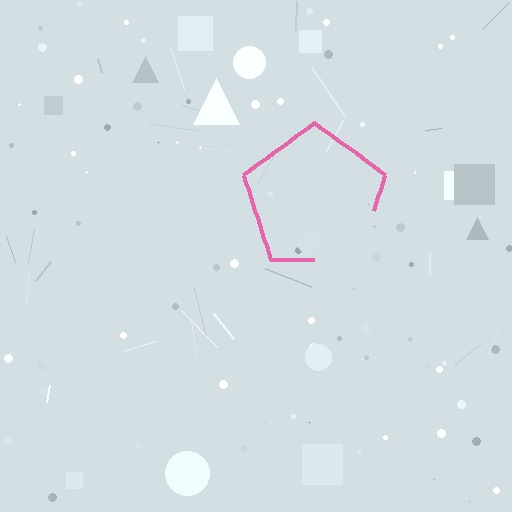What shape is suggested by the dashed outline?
The dashed outline suggests a pentagon.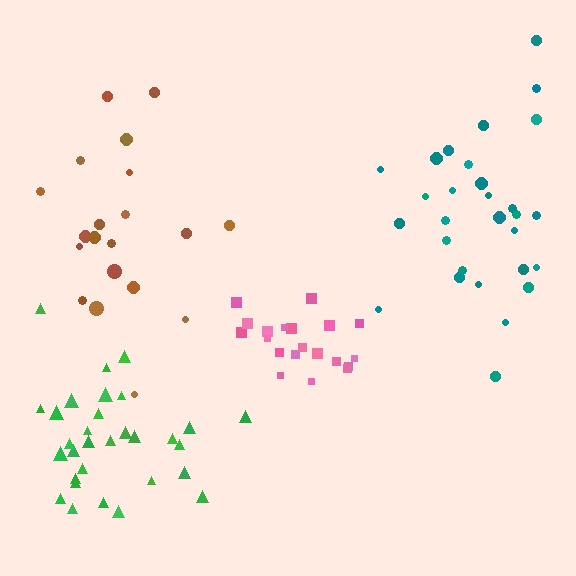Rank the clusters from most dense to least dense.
pink, green, teal, brown.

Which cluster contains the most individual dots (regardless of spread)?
Green (31).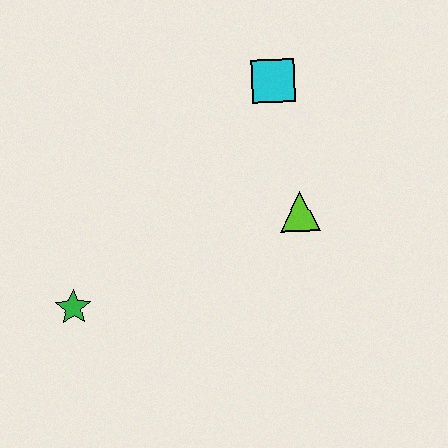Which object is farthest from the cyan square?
The green star is farthest from the cyan square.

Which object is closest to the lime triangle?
The cyan square is closest to the lime triangle.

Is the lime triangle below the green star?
No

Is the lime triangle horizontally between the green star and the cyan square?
No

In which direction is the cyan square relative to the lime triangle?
The cyan square is above the lime triangle.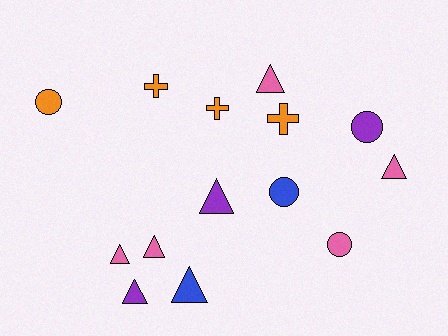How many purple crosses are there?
There are no purple crosses.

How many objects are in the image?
There are 14 objects.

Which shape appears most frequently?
Triangle, with 7 objects.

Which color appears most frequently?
Pink, with 5 objects.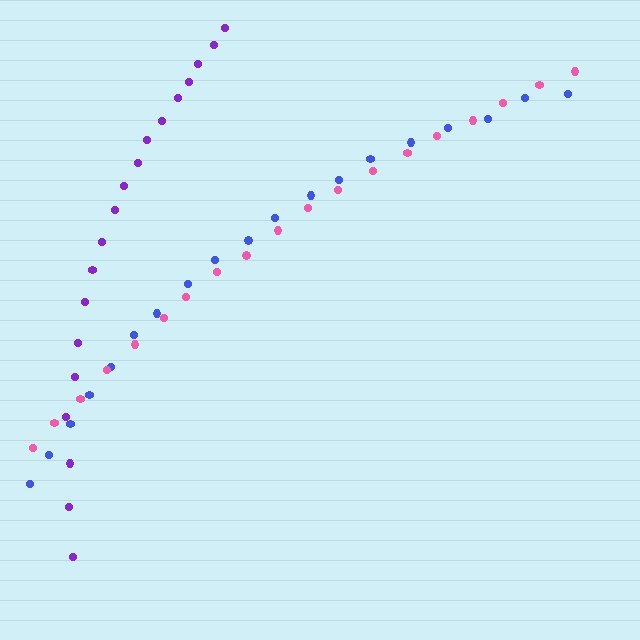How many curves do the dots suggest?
There are 3 distinct paths.